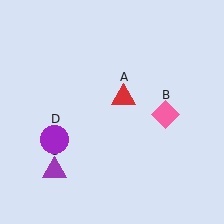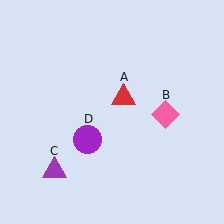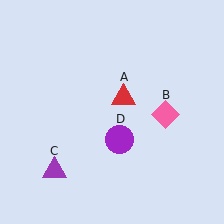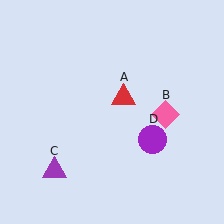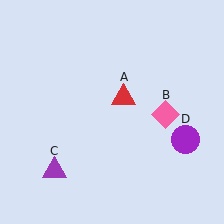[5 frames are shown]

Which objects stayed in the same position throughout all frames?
Red triangle (object A) and pink diamond (object B) and purple triangle (object C) remained stationary.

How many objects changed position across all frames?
1 object changed position: purple circle (object D).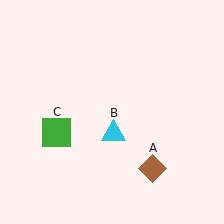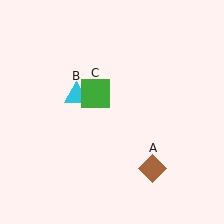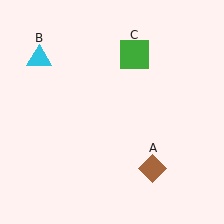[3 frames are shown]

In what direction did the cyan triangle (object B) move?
The cyan triangle (object B) moved up and to the left.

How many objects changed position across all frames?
2 objects changed position: cyan triangle (object B), green square (object C).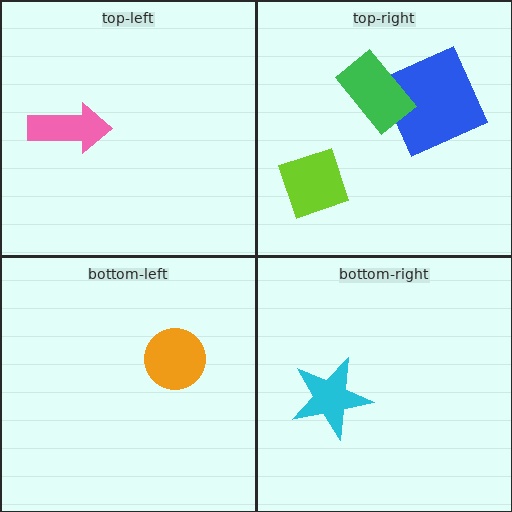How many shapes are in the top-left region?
1.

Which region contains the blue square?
The top-right region.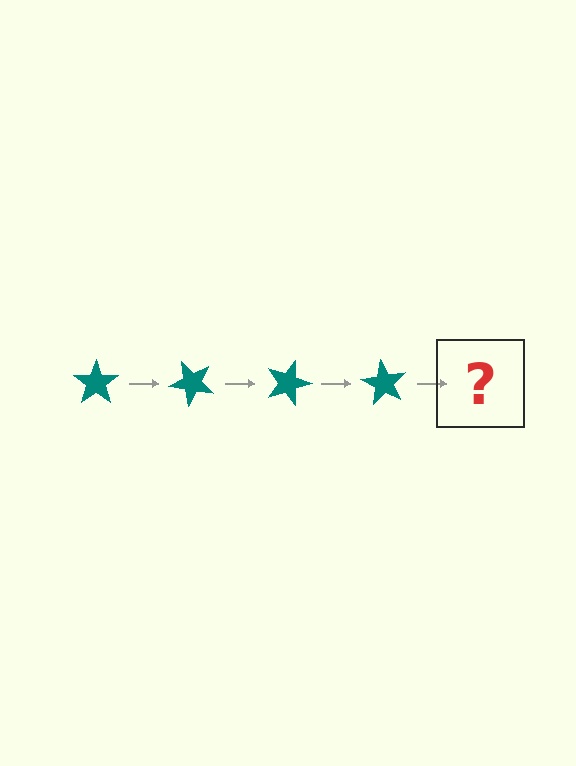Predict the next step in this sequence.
The next step is a teal star rotated 180 degrees.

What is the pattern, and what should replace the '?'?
The pattern is that the star rotates 45 degrees each step. The '?' should be a teal star rotated 180 degrees.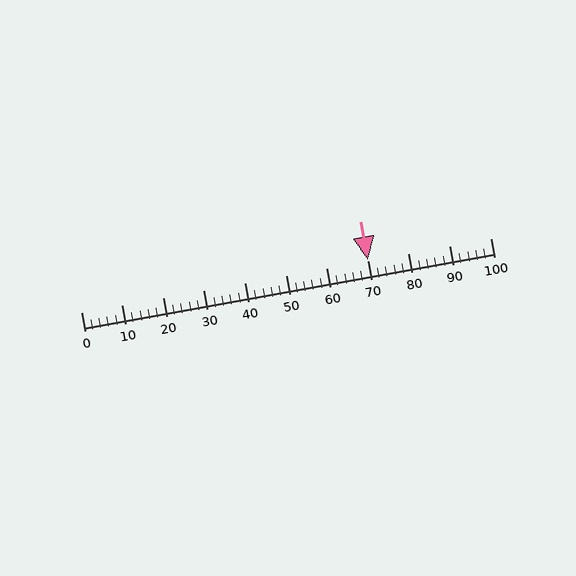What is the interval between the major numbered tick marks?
The major tick marks are spaced 10 units apart.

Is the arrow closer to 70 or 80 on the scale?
The arrow is closer to 70.